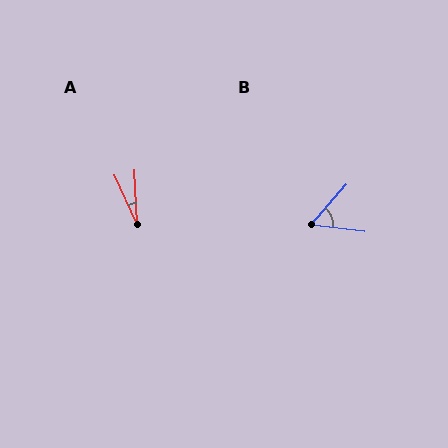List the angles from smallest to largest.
A (21°), B (56°).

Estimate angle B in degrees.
Approximately 56 degrees.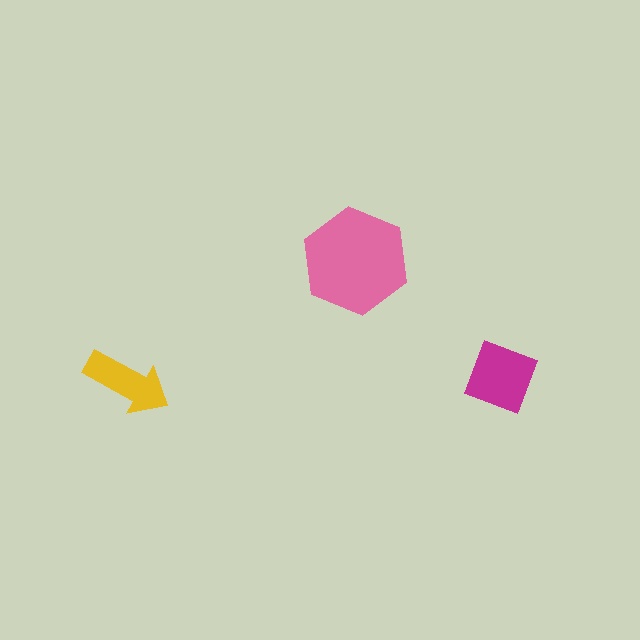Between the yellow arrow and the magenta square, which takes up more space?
The magenta square.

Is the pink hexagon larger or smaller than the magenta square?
Larger.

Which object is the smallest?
The yellow arrow.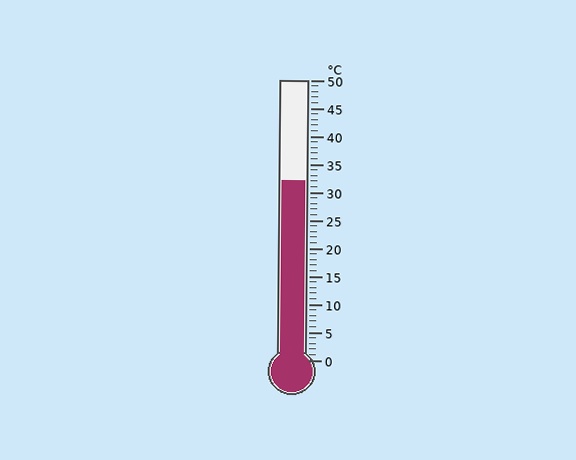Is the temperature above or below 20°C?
The temperature is above 20°C.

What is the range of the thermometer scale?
The thermometer scale ranges from 0°C to 50°C.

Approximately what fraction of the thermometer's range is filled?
The thermometer is filled to approximately 65% of its range.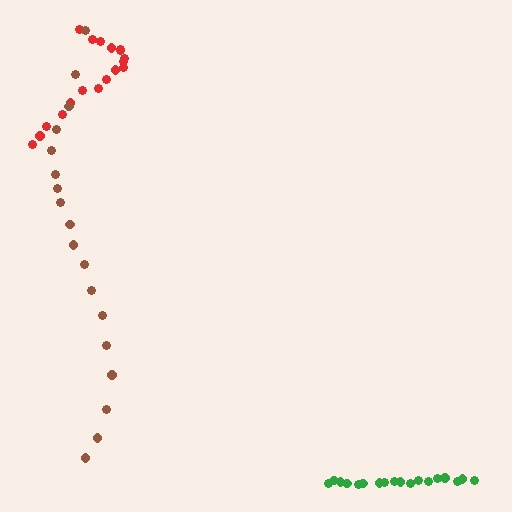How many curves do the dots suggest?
There are 3 distinct paths.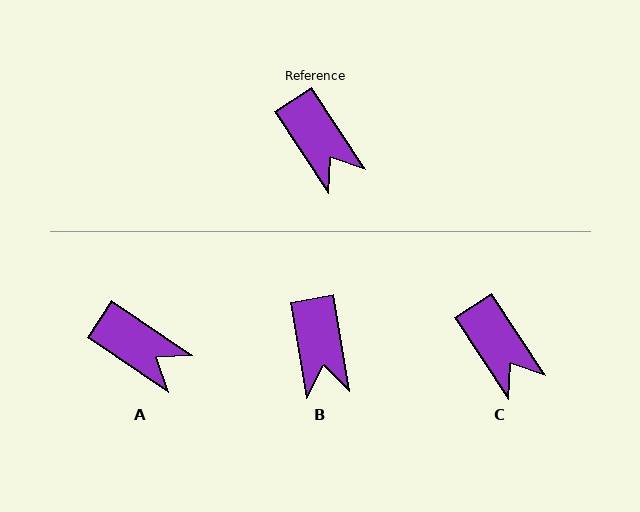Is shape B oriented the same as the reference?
No, it is off by about 23 degrees.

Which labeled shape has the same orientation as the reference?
C.